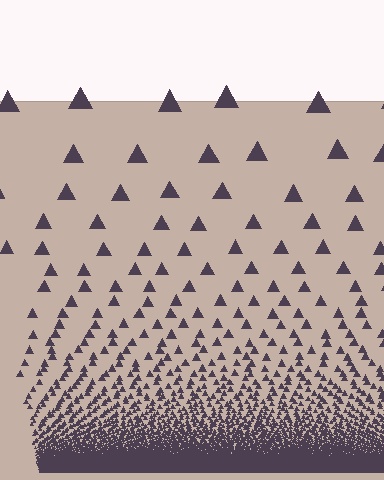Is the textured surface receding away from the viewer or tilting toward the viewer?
The surface appears to tilt toward the viewer. Texture elements get larger and sparser toward the top.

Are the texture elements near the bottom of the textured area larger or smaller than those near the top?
Smaller. The gradient is inverted — elements near the bottom are smaller and denser.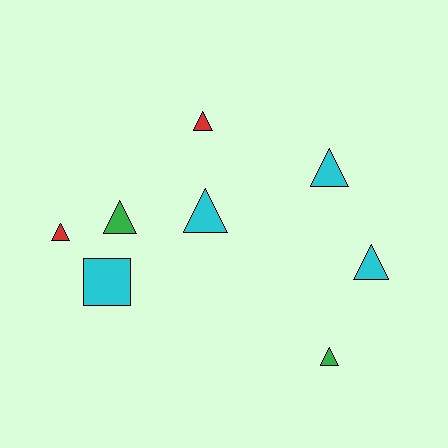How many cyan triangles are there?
There are 3 cyan triangles.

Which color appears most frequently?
Cyan, with 4 objects.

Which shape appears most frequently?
Triangle, with 7 objects.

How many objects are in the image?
There are 8 objects.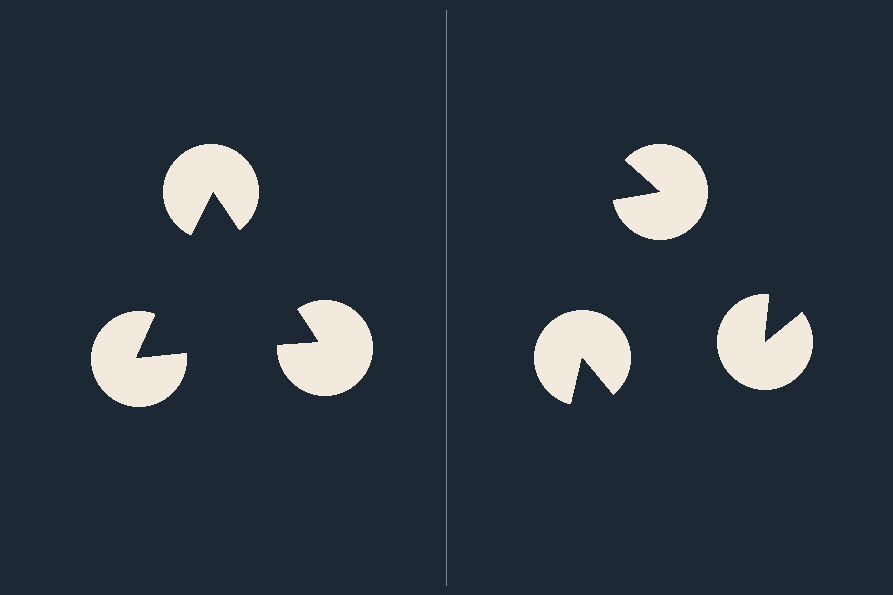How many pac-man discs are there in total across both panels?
6 — 3 on each side.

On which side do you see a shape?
An illusory triangle appears on the left side. On the right side the wedge cuts are rotated, so no coherent shape forms.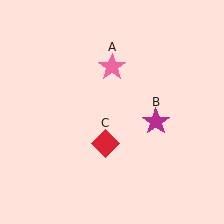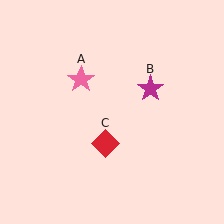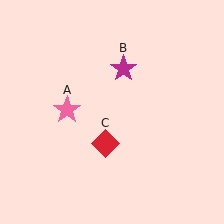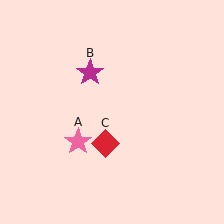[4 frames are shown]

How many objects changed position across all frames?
2 objects changed position: pink star (object A), magenta star (object B).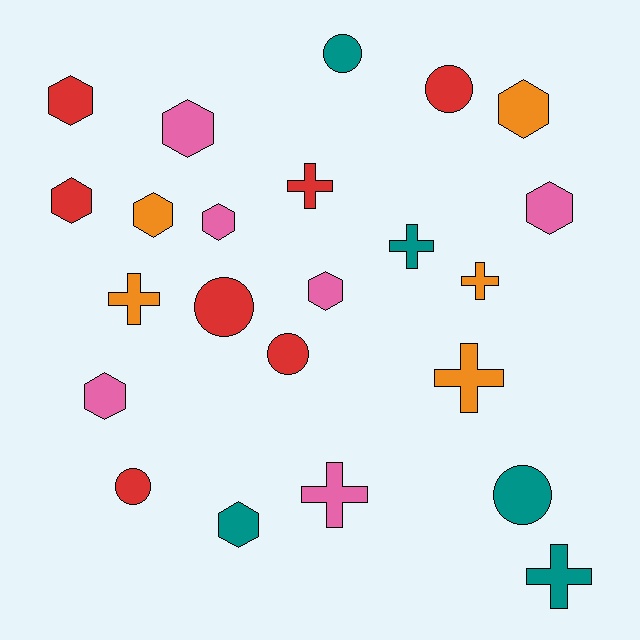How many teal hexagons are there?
There is 1 teal hexagon.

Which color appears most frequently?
Red, with 7 objects.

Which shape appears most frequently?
Hexagon, with 10 objects.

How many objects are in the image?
There are 23 objects.